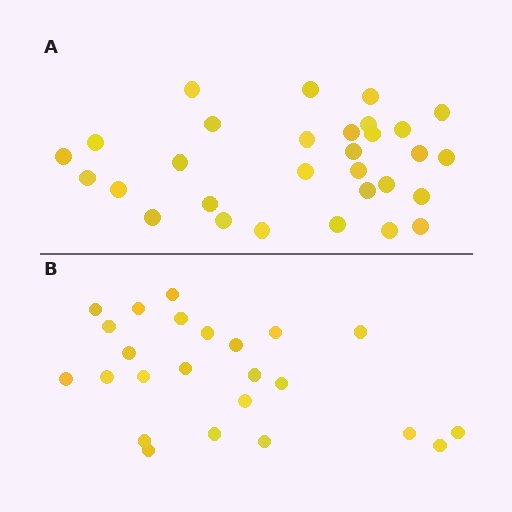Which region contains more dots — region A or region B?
Region A (the top region) has more dots.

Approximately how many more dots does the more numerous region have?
Region A has about 6 more dots than region B.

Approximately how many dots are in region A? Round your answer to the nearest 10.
About 30 dots.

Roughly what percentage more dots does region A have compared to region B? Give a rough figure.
About 25% more.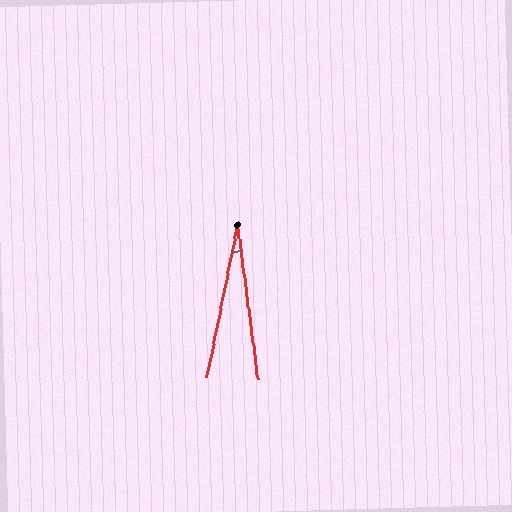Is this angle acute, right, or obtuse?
It is acute.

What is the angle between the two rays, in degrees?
Approximately 19 degrees.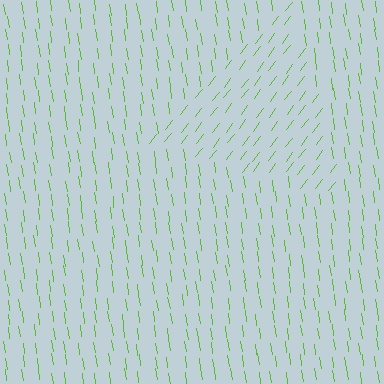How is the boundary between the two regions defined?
The boundary is defined purely by a change in line orientation (approximately 45 degrees difference). All lines are the same color and thickness.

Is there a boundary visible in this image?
Yes, there is a texture boundary formed by a change in line orientation.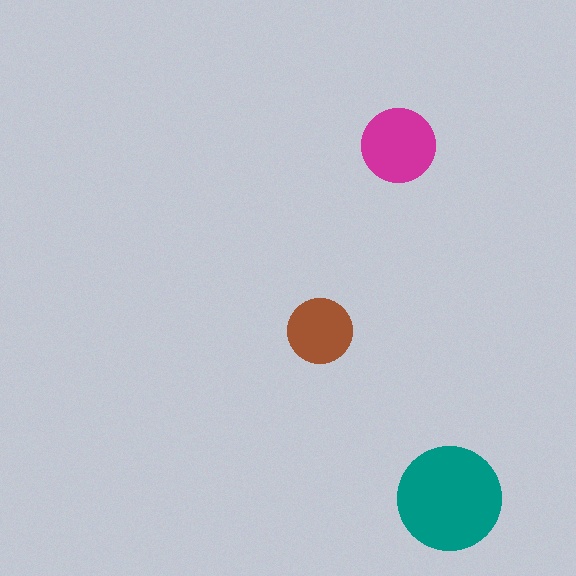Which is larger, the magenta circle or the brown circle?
The magenta one.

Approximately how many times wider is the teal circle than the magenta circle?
About 1.5 times wider.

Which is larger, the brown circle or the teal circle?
The teal one.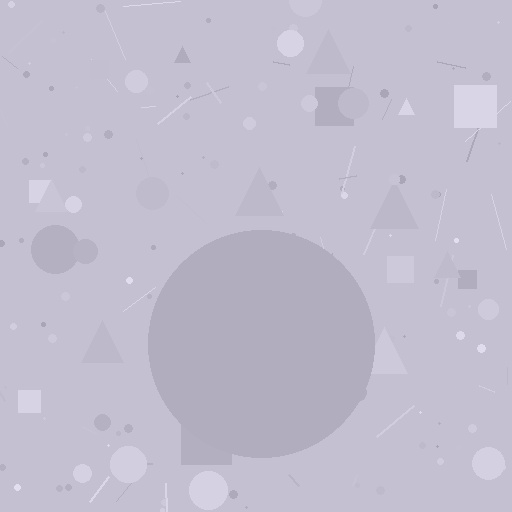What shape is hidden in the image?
A circle is hidden in the image.